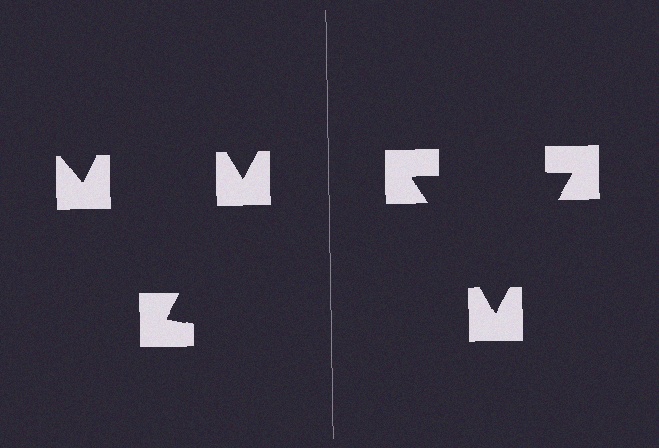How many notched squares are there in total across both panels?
6 — 3 on each side.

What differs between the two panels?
The notched squares are positioned identically on both sides; only the wedge orientations differ. On the right they align to a triangle; on the left they are misaligned.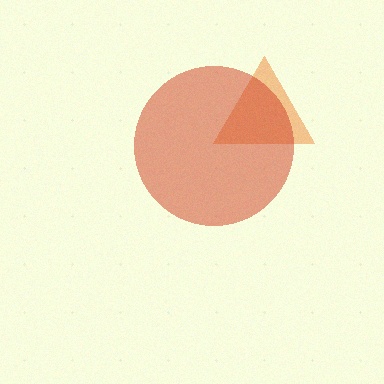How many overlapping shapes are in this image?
There are 2 overlapping shapes in the image.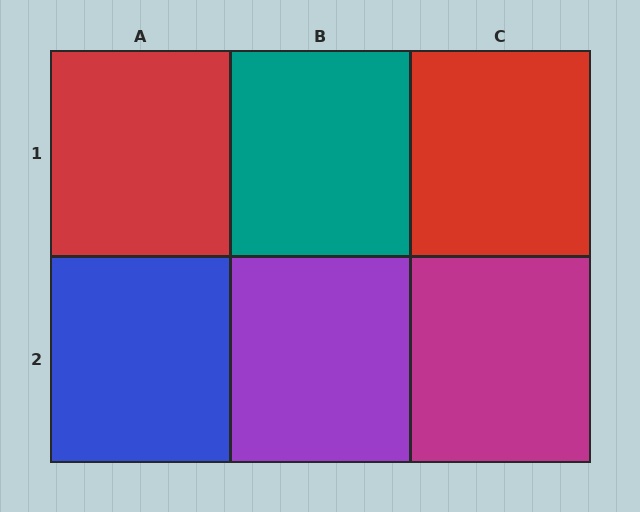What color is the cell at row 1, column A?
Red.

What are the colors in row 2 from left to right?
Blue, purple, magenta.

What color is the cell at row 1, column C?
Red.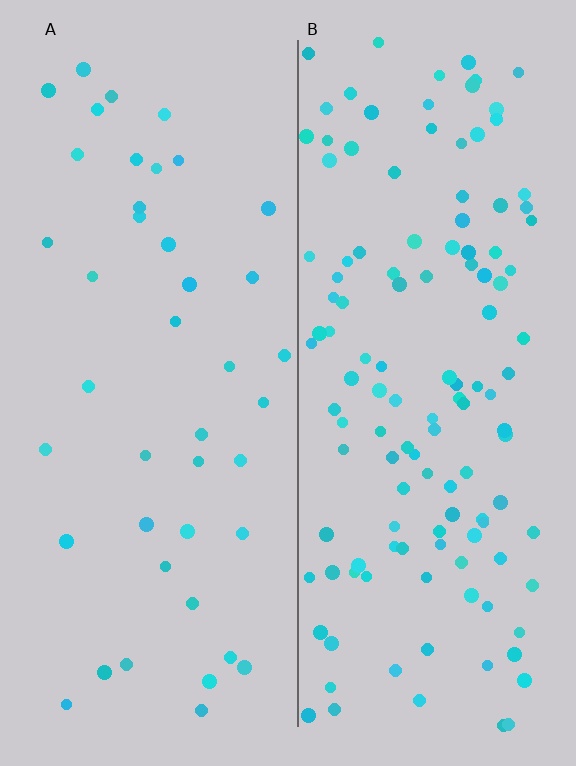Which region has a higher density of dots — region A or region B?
B (the right).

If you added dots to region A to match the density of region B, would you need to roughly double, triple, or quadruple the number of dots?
Approximately triple.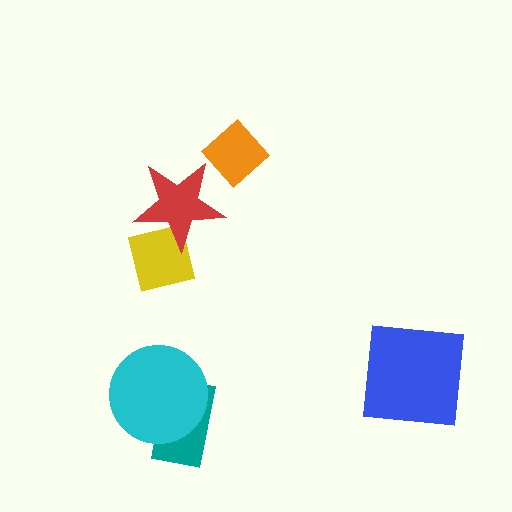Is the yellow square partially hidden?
Yes, it is partially covered by another shape.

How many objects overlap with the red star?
1 object overlaps with the red star.